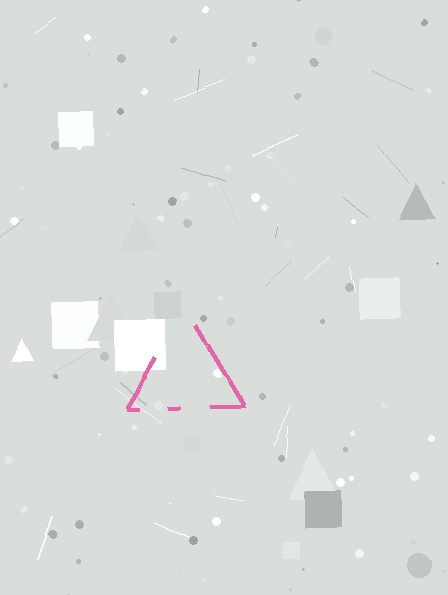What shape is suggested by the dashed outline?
The dashed outline suggests a triangle.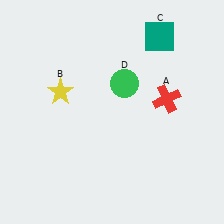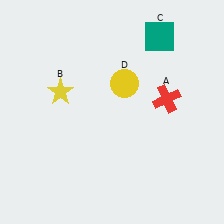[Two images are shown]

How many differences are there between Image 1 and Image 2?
There is 1 difference between the two images.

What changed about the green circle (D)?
In Image 1, D is green. In Image 2, it changed to yellow.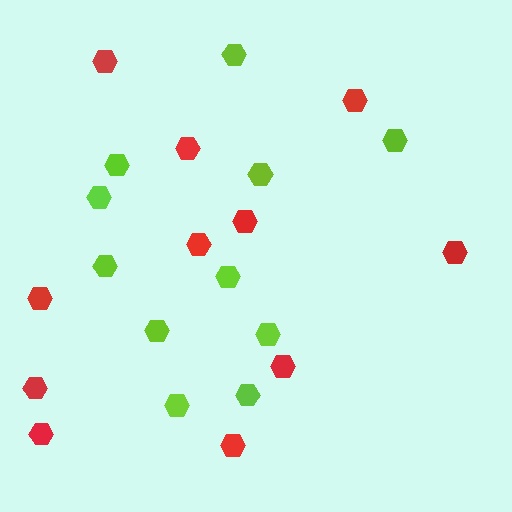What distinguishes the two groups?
There are 2 groups: one group of red hexagons (11) and one group of lime hexagons (11).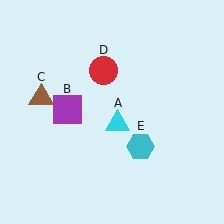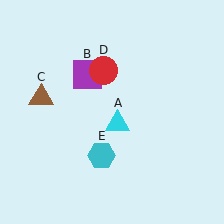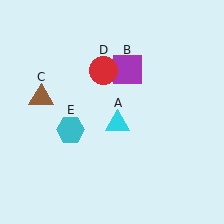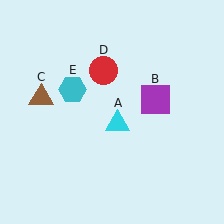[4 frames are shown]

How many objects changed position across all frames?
2 objects changed position: purple square (object B), cyan hexagon (object E).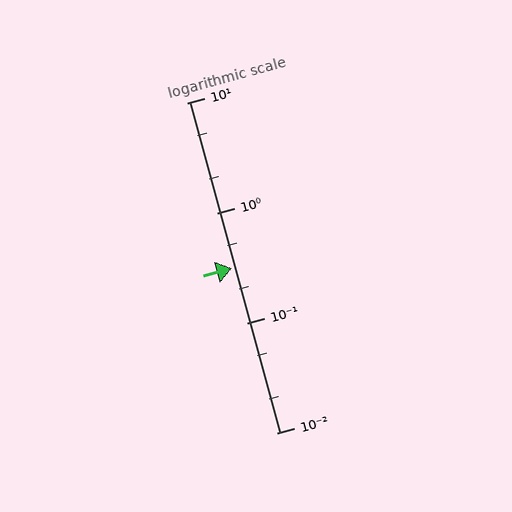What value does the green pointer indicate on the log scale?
The pointer indicates approximately 0.31.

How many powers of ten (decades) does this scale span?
The scale spans 3 decades, from 0.01 to 10.